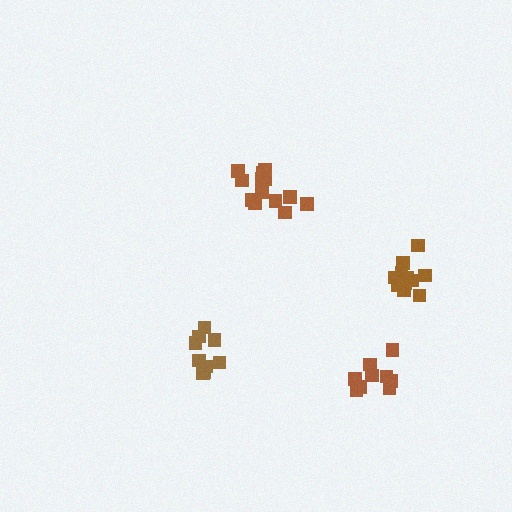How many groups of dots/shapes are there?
There are 4 groups.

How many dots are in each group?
Group 1: 9 dots, Group 2: 13 dots, Group 3: 11 dots, Group 4: 10 dots (43 total).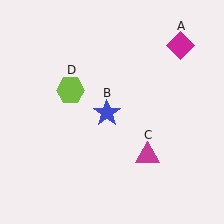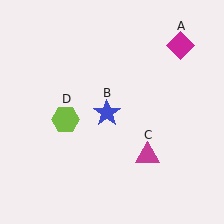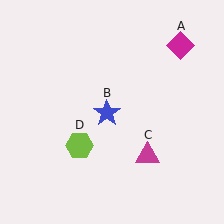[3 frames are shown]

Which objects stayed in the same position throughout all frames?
Magenta diamond (object A) and blue star (object B) and magenta triangle (object C) remained stationary.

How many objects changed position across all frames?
1 object changed position: lime hexagon (object D).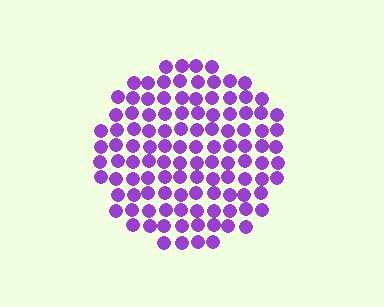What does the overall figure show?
The overall figure shows a circle.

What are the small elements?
The small elements are circles.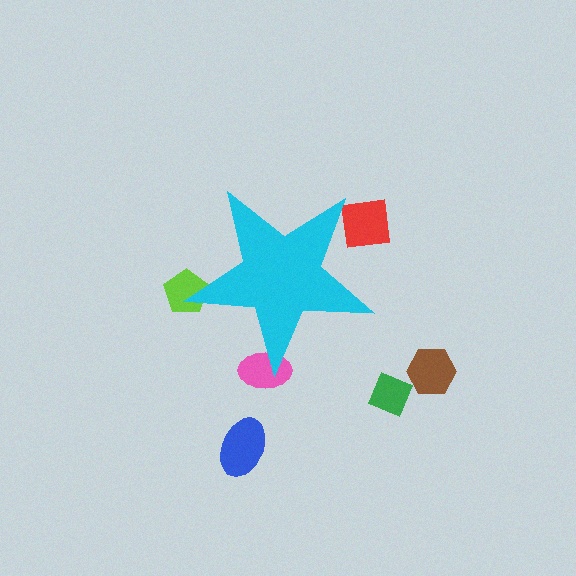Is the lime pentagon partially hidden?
Yes, the lime pentagon is partially hidden behind the cyan star.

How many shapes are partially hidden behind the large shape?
3 shapes are partially hidden.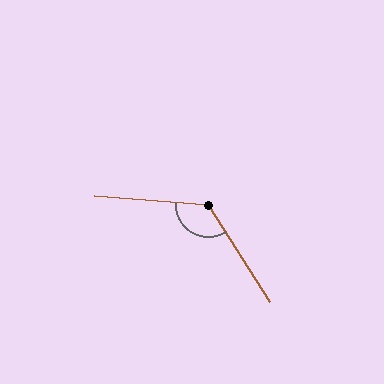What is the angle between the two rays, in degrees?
Approximately 127 degrees.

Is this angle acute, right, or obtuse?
It is obtuse.